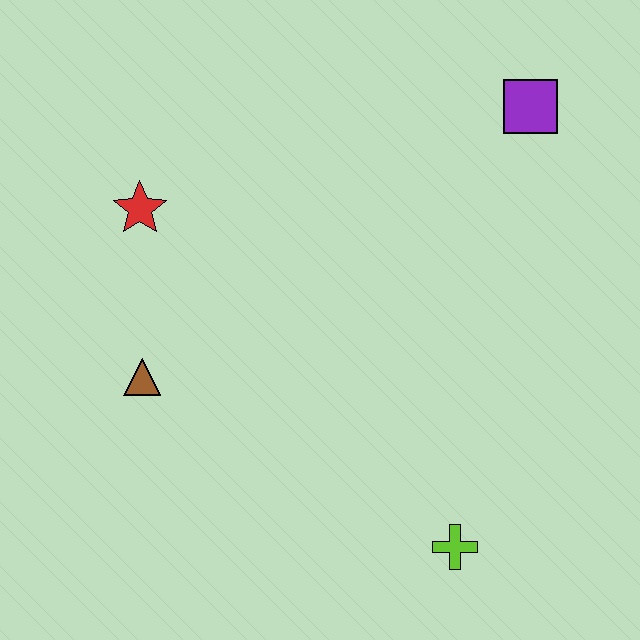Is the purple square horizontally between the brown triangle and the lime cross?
No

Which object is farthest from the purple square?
The brown triangle is farthest from the purple square.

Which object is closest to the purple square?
The red star is closest to the purple square.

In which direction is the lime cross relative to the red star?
The lime cross is below the red star.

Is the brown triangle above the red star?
No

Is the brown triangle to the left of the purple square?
Yes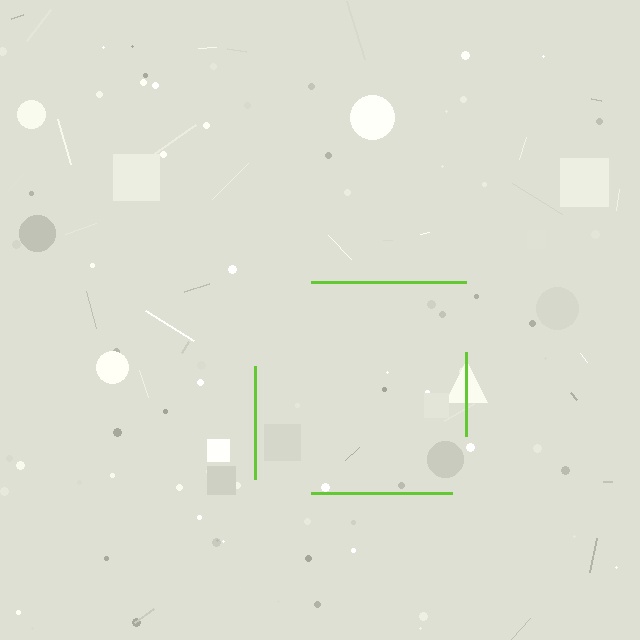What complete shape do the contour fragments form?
The contour fragments form a square.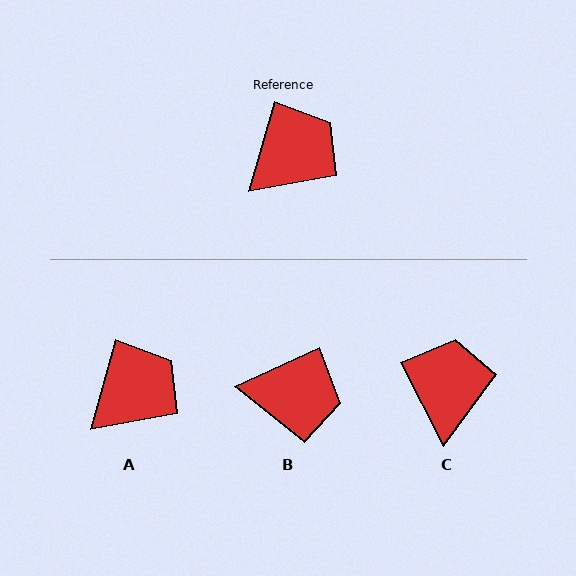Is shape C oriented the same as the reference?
No, it is off by about 43 degrees.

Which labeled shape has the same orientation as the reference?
A.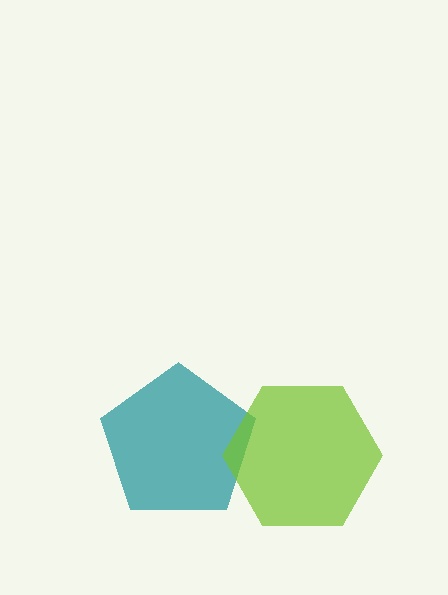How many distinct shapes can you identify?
There are 2 distinct shapes: a teal pentagon, a lime hexagon.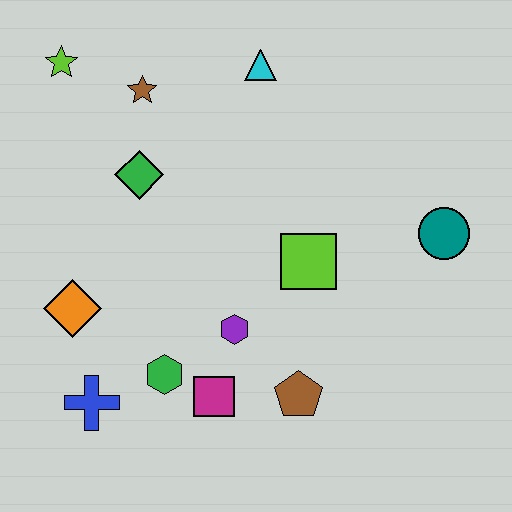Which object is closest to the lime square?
The purple hexagon is closest to the lime square.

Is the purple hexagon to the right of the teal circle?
No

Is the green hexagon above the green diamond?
No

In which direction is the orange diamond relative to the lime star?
The orange diamond is below the lime star.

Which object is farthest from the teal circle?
The lime star is farthest from the teal circle.